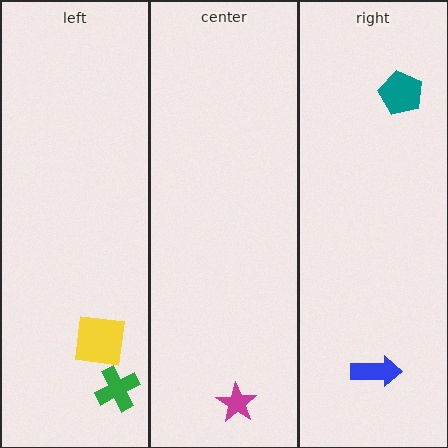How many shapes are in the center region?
1.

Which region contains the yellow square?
The left region.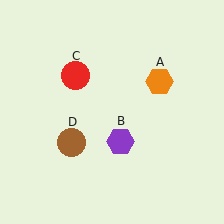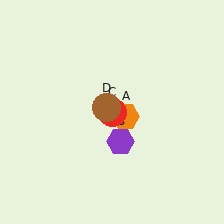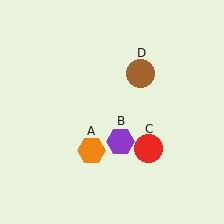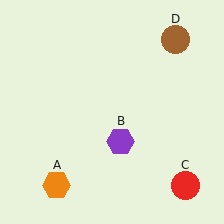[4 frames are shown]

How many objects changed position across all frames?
3 objects changed position: orange hexagon (object A), red circle (object C), brown circle (object D).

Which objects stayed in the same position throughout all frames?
Purple hexagon (object B) remained stationary.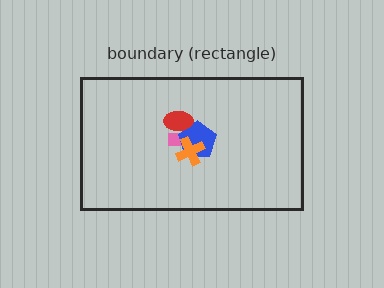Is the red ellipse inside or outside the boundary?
Inside.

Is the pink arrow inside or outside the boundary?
Inside.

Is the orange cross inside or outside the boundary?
Inside.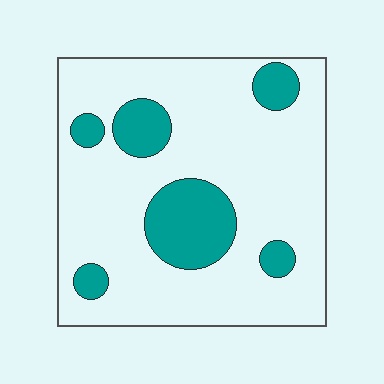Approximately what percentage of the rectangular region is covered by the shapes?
Approximately 20%.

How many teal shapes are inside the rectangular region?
6.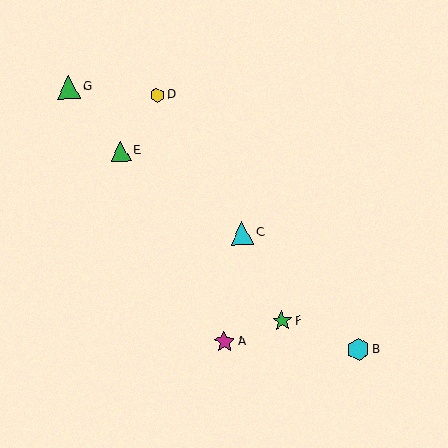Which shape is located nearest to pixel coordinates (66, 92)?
The green triangle (labeled G) at (68, 88) is nearest to that location.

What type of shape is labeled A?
Shape A is a magenta star.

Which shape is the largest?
The green triangle (labeled G) is the largest.